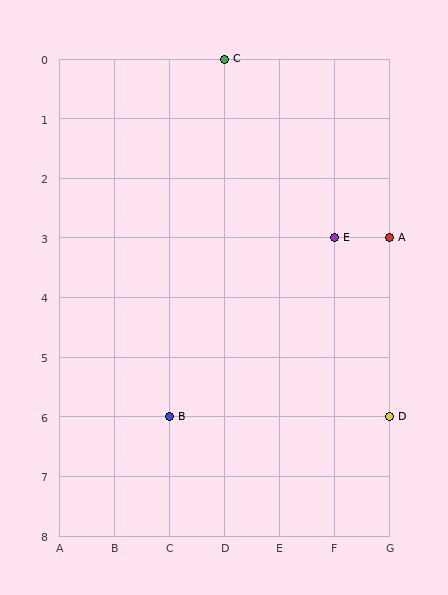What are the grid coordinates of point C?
Point C is at grid coordinates (D, 0).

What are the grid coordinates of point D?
Point D is at grid coordinates (G, 6).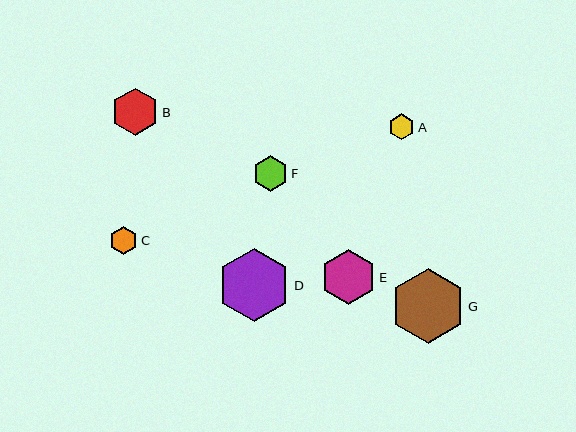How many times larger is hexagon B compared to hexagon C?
Hexagon B is approximately 1.6 times the size of hexagon C.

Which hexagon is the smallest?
Hexagon A is the smallest with a size of approximately 26 pixels.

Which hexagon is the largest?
Hexagon G is the largest with a size of approximately 75 pixels.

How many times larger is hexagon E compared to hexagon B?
Hexagon E is approximately 1.2 times the size of hexagon B.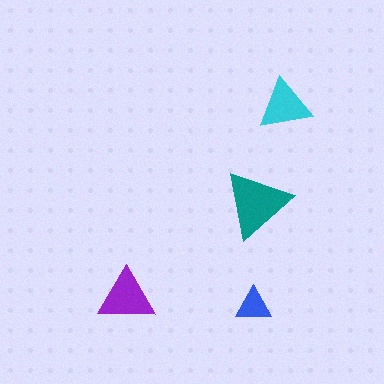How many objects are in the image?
There are 4 objects in the image.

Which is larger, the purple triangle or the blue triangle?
The purple one.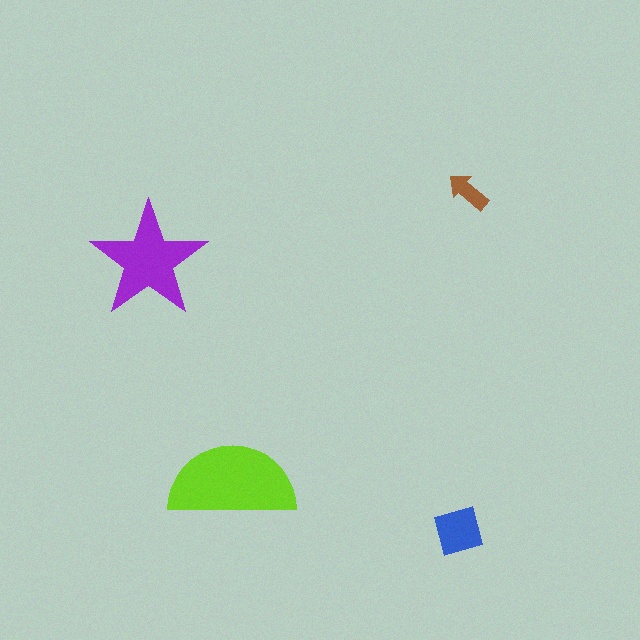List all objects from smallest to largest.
The brown arrow, the blue diamond, the purple star, the lime semicircle.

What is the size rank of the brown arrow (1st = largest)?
4th.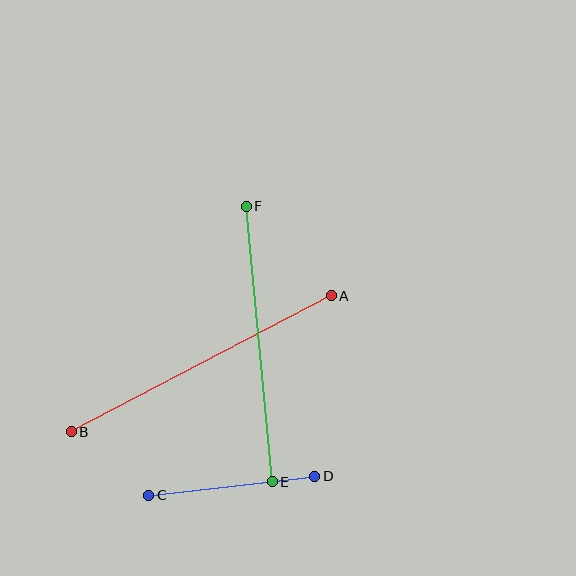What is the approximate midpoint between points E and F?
The midpoint is at approximately (259, 344) pixels.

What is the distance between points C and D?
The distance is approximately 167 pixels.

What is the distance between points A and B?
The distance is approximately 293 pixels.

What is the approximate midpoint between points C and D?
The midpoint is at approximately (232, 486) pixels.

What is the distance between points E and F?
The distance is approximately 276 pixels.